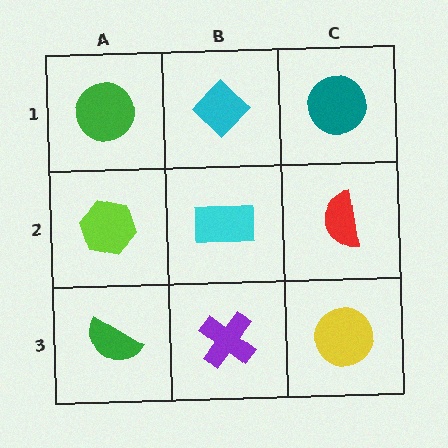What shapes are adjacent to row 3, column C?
A red semicircle (row 2, column C), a purple cross (row 3, column B).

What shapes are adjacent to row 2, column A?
A green circle (row 1, column A), a green semicircle (row 3, column A), a cyan rectangle (row 2, column B).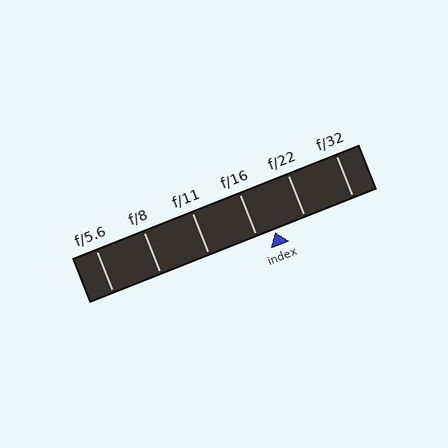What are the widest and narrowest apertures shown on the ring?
The widest aperture shown is f/5.6 and the narrowest is f/32.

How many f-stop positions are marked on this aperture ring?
There are 6 f-stop positions marked.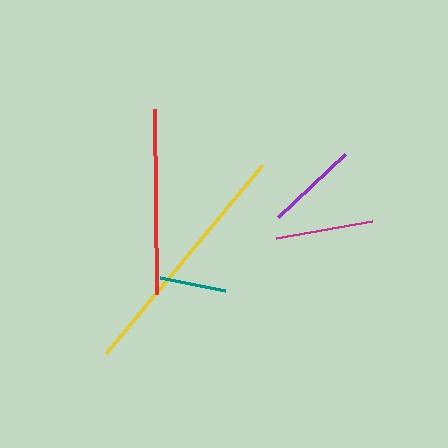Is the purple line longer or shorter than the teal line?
The purple line is longer than the teal line.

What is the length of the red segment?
The red segment is approximately 184 pixels long.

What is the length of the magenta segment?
The magenta segment is approximately 98 pixels long.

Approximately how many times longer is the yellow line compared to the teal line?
The yellow line is approximately 3.7 times the length of the teal line.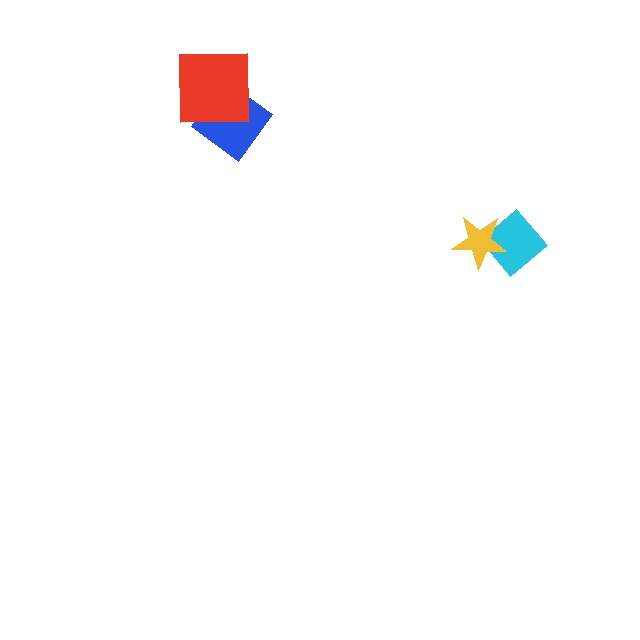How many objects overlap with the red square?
1 object overlaps with the red square.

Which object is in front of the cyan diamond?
The yellow star is in front of the cyan diamond.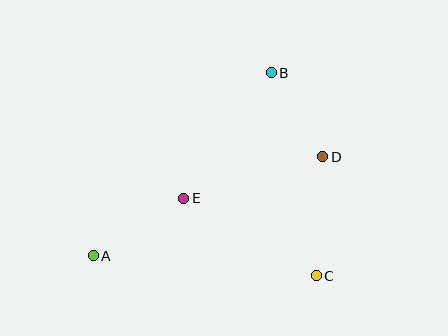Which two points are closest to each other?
Points B and D are closest to each other.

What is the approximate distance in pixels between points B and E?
The distance between B and E is approximately 153 pixels.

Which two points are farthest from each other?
Points A and B are farthest from each other.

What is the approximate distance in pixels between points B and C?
The distance between B and C is approximately 208 pixels.